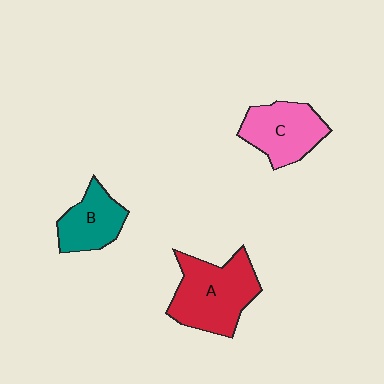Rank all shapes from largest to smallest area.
From largest to smallest: A (red), C (pink), B (teal).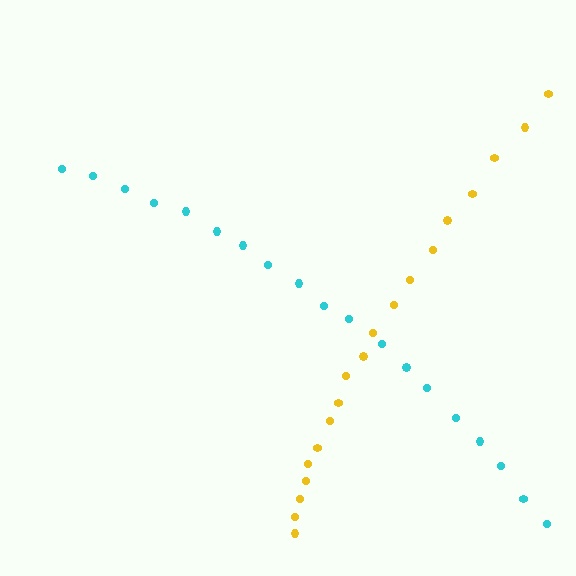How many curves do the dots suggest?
There are 2 distinct paths.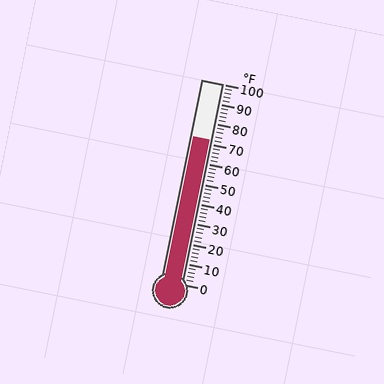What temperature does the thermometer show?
The thermometer shows approximately 72°F.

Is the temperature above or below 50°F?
The temperature is above 50°F.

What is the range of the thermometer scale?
The thermometer scale ranges from 0°F to 100°F.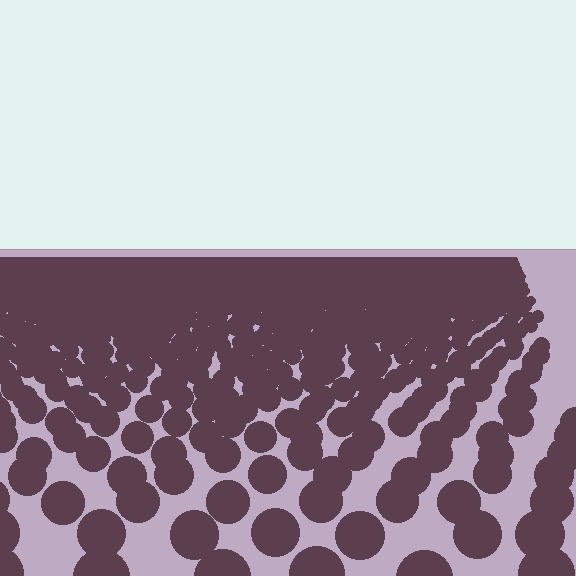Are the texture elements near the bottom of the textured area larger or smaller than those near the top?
Larger. Near the bottom, elements are closer to the viewer and appear at a bigger on-screen size.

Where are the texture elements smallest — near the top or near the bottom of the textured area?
Near the top.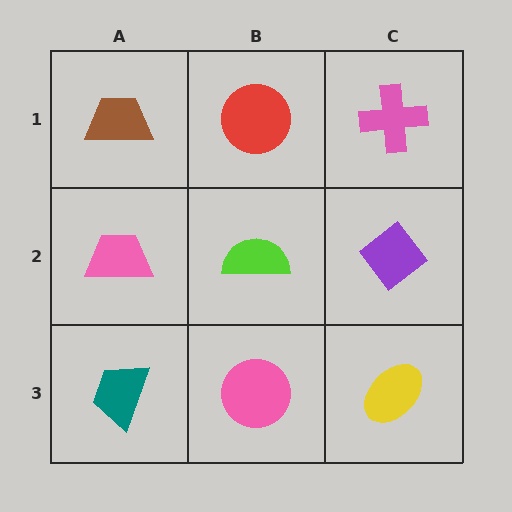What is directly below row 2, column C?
A yellow ellipse.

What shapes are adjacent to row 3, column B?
A lime semicircle (row 2, column B), a teal trapezoid (row 3, column A), a yellow ellipse (row 3, column C).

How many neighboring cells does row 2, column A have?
3.